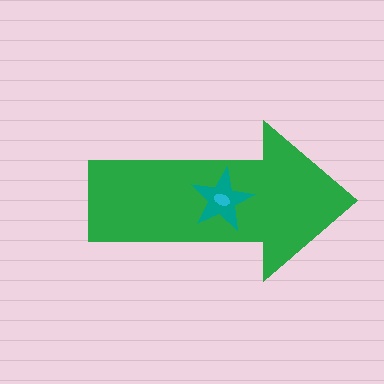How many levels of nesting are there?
3.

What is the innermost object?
The cyan ellipse.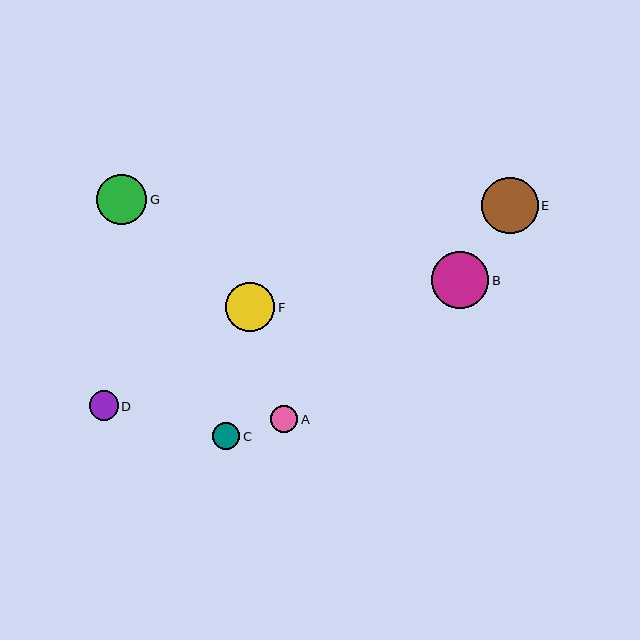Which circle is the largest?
Circle B is the largest with a size of approximately 57 pixels.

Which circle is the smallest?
Circle C is the smallest with a size of approximately 27 pixels.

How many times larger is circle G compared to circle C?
Circle G is approximately 1.9 times the size of circle C.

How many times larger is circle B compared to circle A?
Circle B is approximately 2.1 times the size of circle A.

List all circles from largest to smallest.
From largest to smallest: B, E, G, F, D, A, C.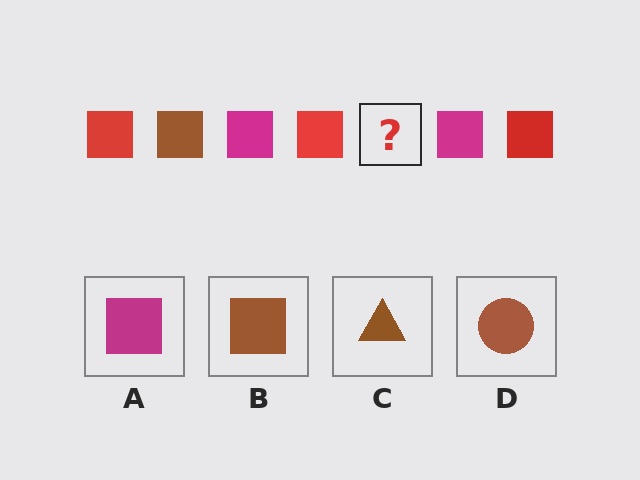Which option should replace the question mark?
Option B.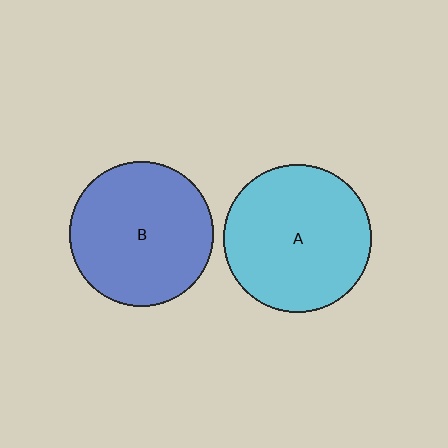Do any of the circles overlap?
No, none of the circles overlap.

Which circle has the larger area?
Circle A (cyan).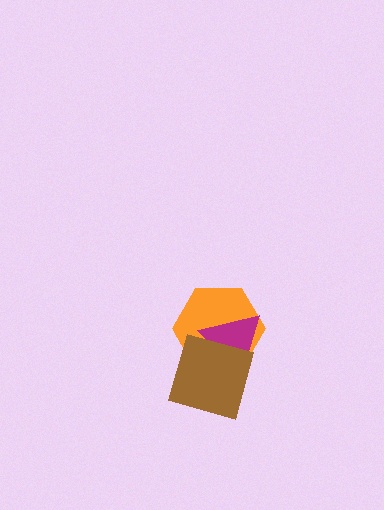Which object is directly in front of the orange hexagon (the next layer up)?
The magenta triangle is directly in front of the orange hexagon.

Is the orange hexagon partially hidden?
Yes, it is partially covered by another shape.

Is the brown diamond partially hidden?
No, no other shape covers it.